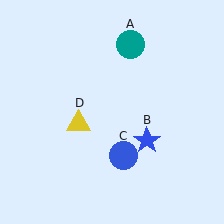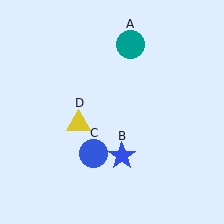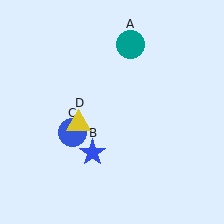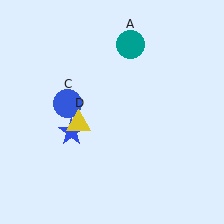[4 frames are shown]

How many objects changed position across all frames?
2 objects changed position: blue star (object B), blue circle (object C).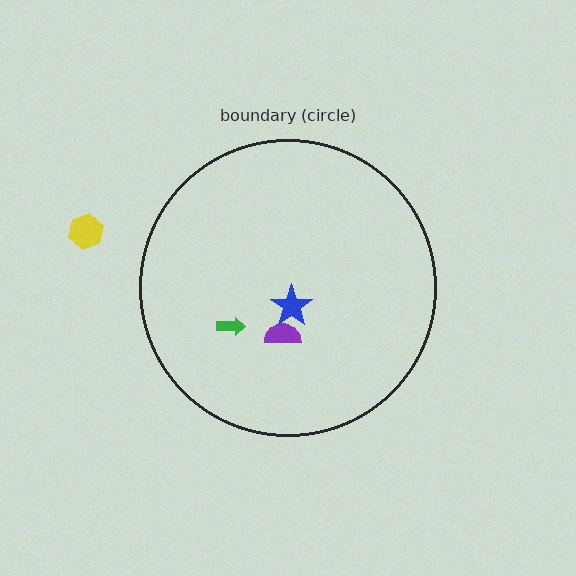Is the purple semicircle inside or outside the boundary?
Inside.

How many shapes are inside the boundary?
3 inside, 1 outside.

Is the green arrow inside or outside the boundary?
Inside.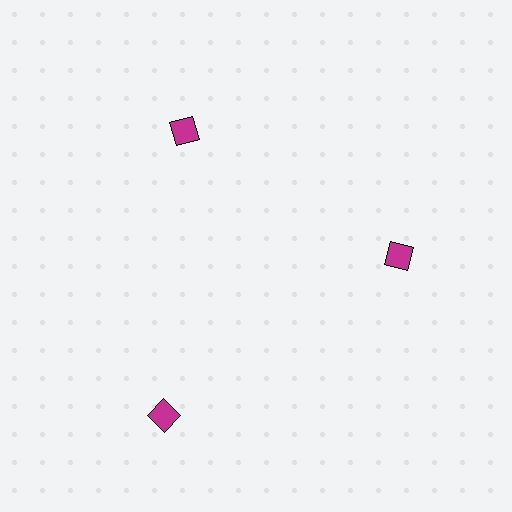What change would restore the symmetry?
The symmetry would be restored by moving it inward, back onto the ring so that all 3 squares sit at equal angles and equal distance from the center.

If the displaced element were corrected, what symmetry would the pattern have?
It would have 3-fold rotational symmetry — the pattern would map onto itself every 120 degrees.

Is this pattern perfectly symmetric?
No. The 3 magenta squares are arranged in a ring, but one element near the 7 o'clock position is pushed outward from the center, breaking the 3-fold rotational symmetry.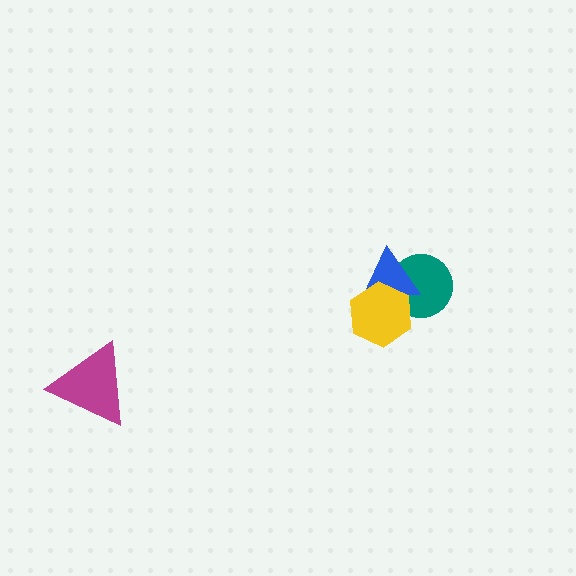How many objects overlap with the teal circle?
2 objects overlap with the teal circle.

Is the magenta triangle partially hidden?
No, no other shape covers it.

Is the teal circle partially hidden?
Yes, it is partially covered by another shape.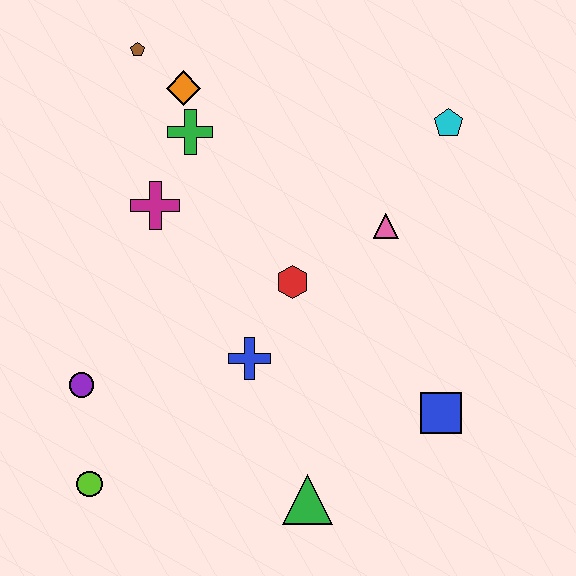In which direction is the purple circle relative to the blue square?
The purple circle is to the left of the blue square.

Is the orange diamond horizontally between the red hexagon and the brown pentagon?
Yes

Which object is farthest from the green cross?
The green triangle is farthest from the green cross.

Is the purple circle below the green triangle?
No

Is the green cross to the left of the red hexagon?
Yes